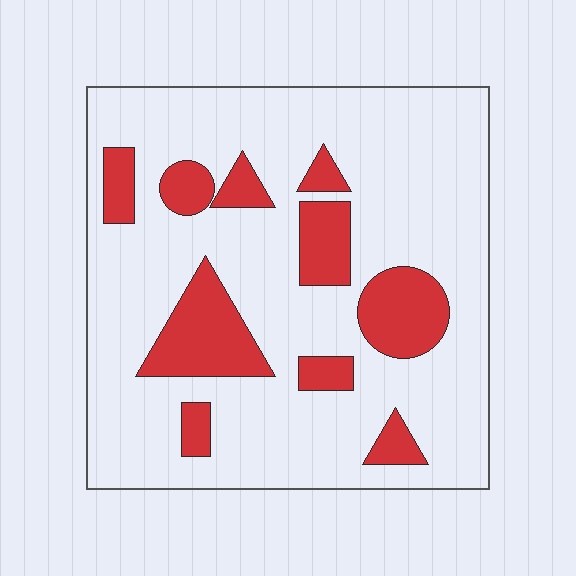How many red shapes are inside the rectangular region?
10.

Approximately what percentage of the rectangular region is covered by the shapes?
Approximately 20%.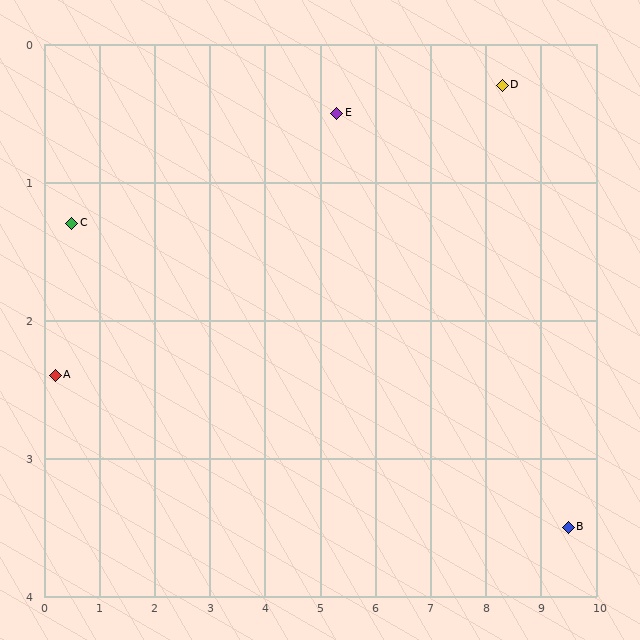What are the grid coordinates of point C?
Point C is at approximately (0.5, 1.3).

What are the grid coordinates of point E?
Point E is at approximately (5.3, 0.5).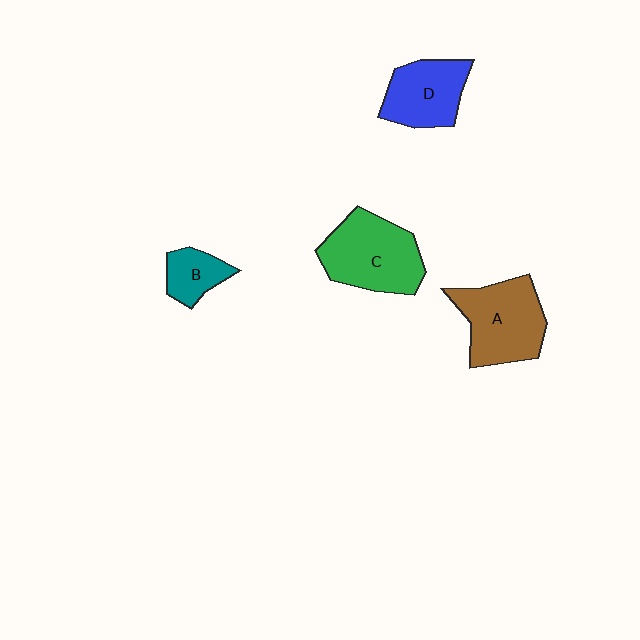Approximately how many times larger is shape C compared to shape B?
Approximately 2.4 times.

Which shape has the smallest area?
Shape B (teal).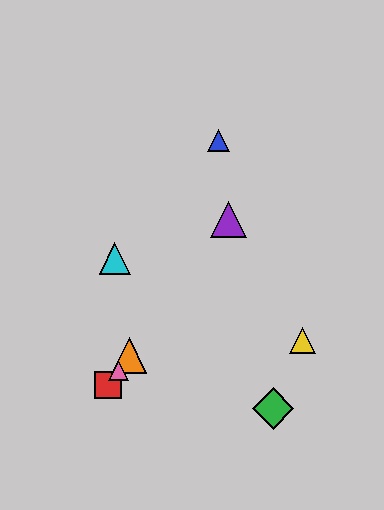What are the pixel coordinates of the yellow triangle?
The yellow triangle is at (303, 340).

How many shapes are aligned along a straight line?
4 shapes (the red square, the purple triangle, the orange triangle, the pink triangle) are aligned along a straight line.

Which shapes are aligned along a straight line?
The red square, the purple triangle, the orange triangle, the pink triangle are aligned along a straight line.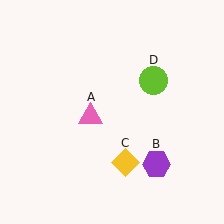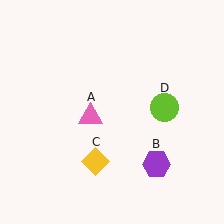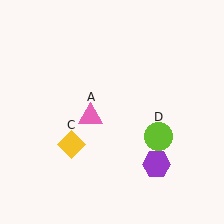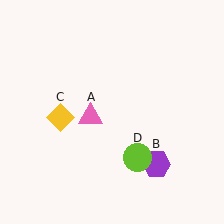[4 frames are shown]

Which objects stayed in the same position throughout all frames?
Pink triangle (object A) and purple hexagon (object B) remained stationary.